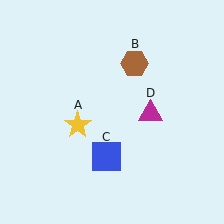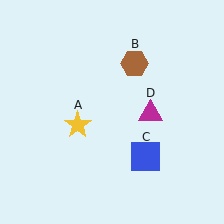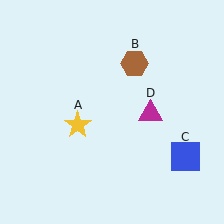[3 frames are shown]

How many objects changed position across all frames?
1 object changed position: blue square (object C).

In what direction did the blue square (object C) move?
The blue square (object C) moved right.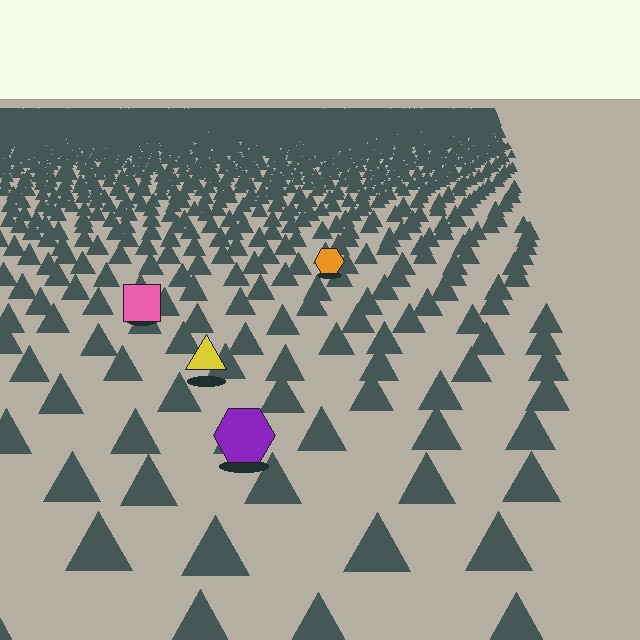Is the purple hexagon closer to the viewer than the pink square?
Yes. The purple hexagon is closer — you can tell from the texture gradient: the ground texture is coarser near it.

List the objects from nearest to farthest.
From nearest to farthest: the purple hexagon, the yellow triangle, the pink square, the orange hexagon.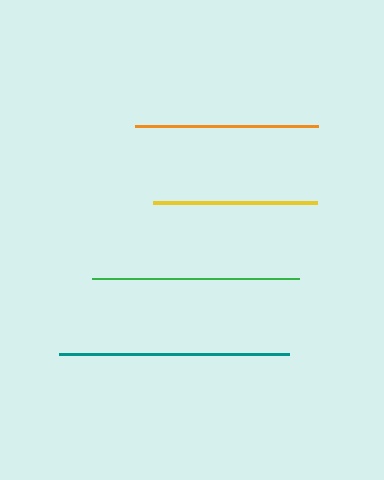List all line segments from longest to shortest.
From longest to shortest: teal, green, orange, yellow.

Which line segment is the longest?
The teal line is the longest at approximately 231 pixels.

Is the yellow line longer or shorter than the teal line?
The teal line is longer than the yellow line.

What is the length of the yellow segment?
The yellow segment is approximately 163 pixels long.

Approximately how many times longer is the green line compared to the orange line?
The green line is approximately 1.1 times the length of the orange line.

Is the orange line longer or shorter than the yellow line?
The orange line is longer than the yellow line.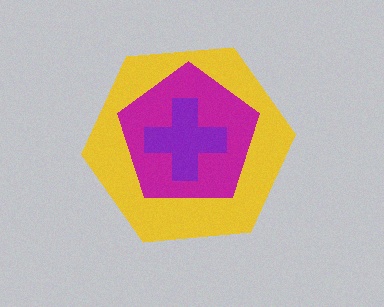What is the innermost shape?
The purple cross.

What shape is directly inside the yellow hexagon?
The magenta pentagon.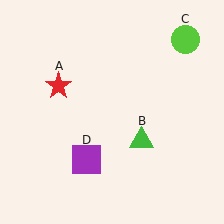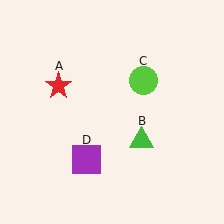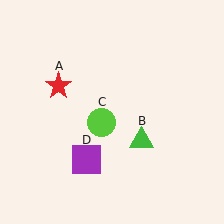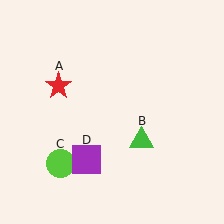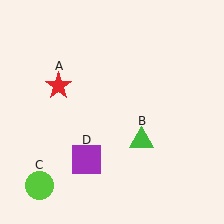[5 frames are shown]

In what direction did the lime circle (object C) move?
The lime circle (object C) moved down and to the left.